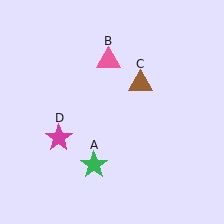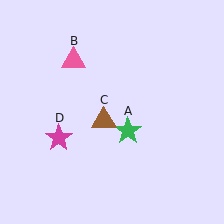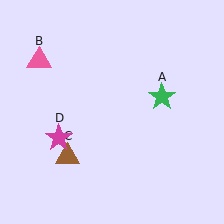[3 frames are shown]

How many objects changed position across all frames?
3 objects changed position: green star (object A), pink triangle (object B), brown triangle (object C).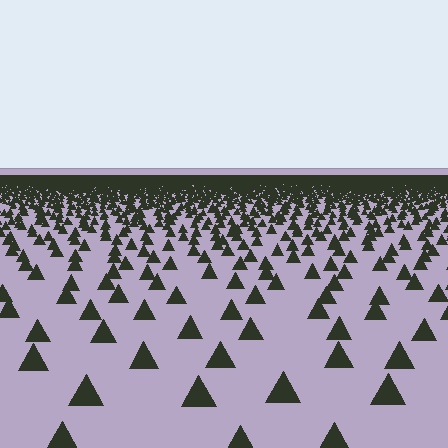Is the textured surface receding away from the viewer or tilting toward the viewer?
The surface is receding away from the viewer. Texture elements get smaller and denser toward the top.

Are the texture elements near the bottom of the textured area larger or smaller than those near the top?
Larger. Near the bottom, elements are closer to the viewer and appear at a bigger on-screen size.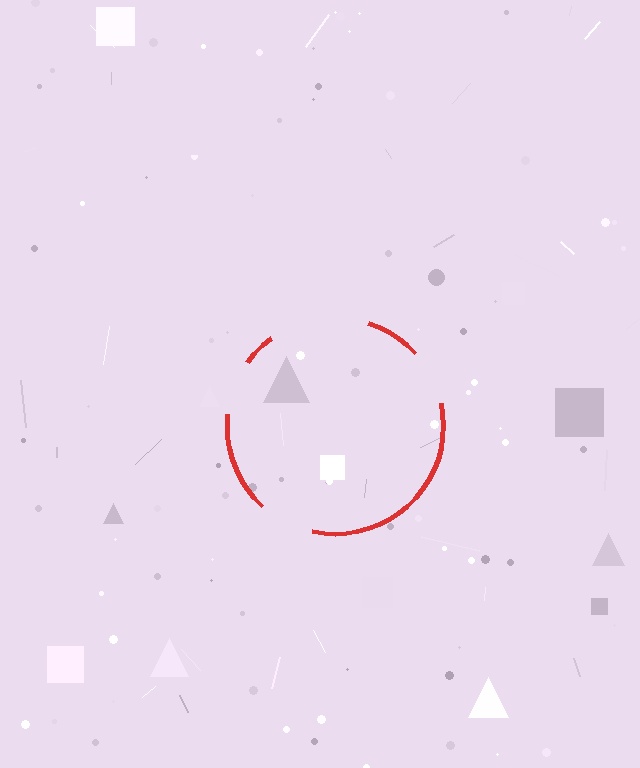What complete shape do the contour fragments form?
The contour fragments form a circle.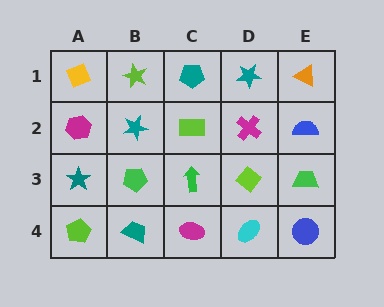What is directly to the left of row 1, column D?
A teal pentagon.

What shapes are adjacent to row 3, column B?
A teal star (row 2, column B), a teal trapezoid (row 4, column B), a teal star (row 3, column A), a green arrow (row 3, column C).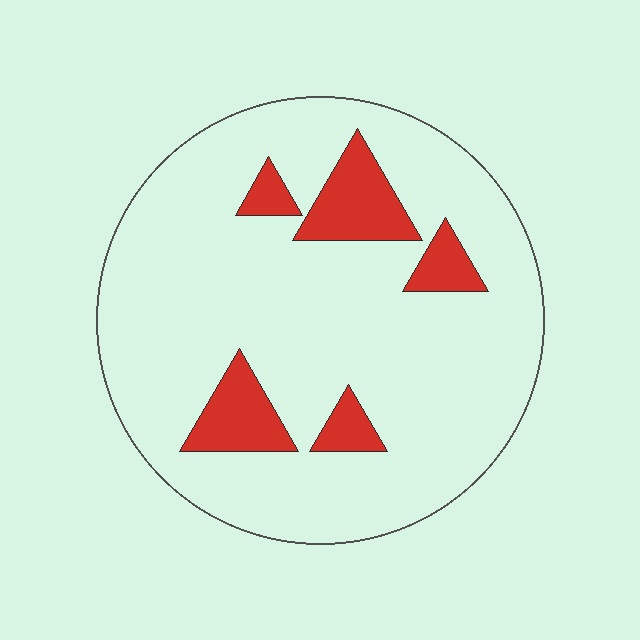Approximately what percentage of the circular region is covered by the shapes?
Approximately 15%.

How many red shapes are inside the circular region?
5.